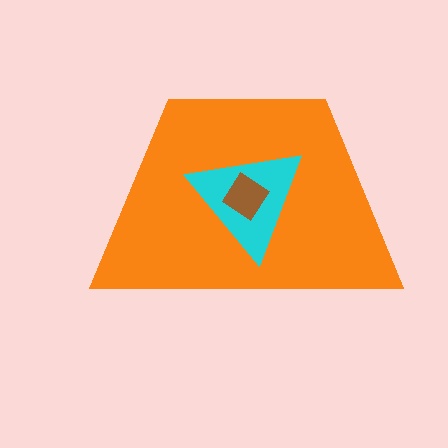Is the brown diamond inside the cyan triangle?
Yes.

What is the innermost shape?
The brown diamond.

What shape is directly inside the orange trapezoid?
The cyan triangle.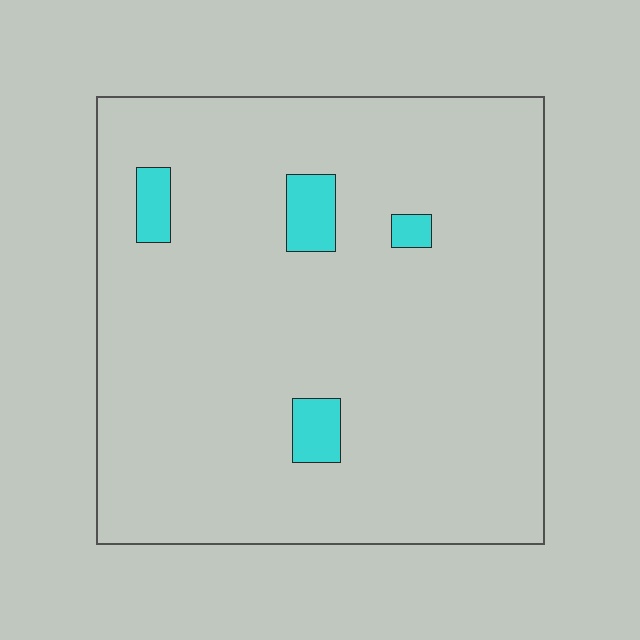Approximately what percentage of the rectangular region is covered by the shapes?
Approximately 5%.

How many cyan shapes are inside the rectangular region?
4.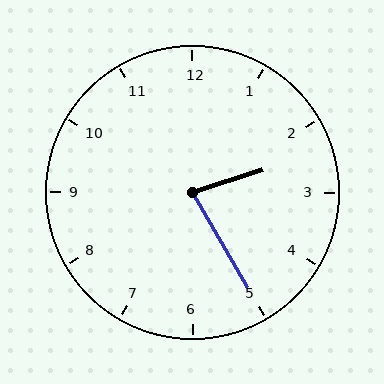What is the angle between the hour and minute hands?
Approximately 78 degrees.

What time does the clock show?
2:25.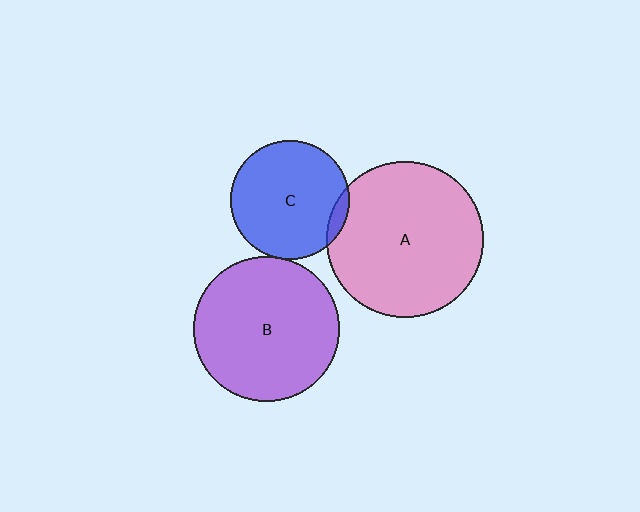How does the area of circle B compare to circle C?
Approximately 1.5 times.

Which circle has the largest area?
Circle A (pink).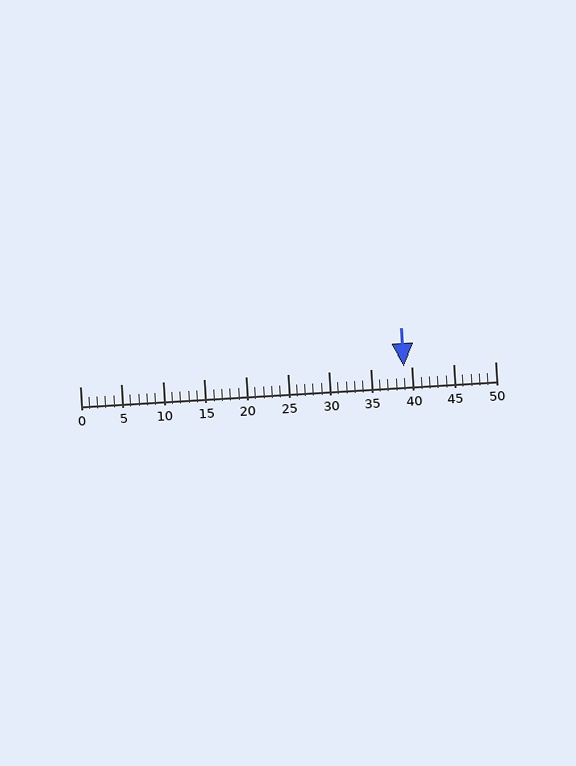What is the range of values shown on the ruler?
The ruler shows values from 0 to 50.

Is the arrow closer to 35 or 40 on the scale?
The arrow is closer to 40.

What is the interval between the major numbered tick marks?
The major tick marks are spaced 5 units apart.